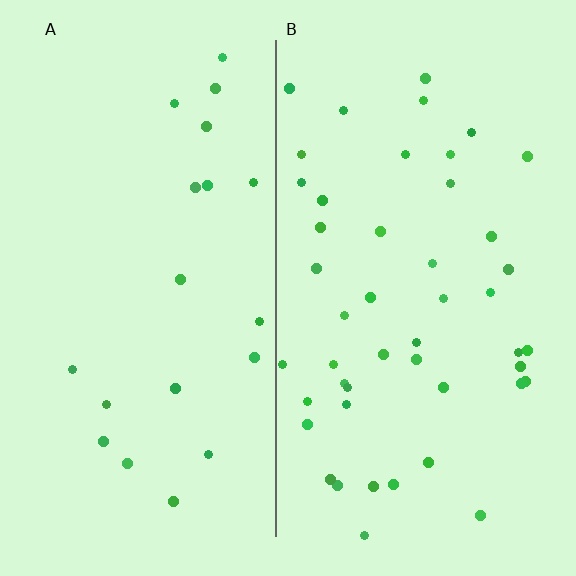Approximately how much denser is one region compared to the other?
Approximately 2.4× — region B over region A.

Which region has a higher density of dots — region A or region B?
B (the right).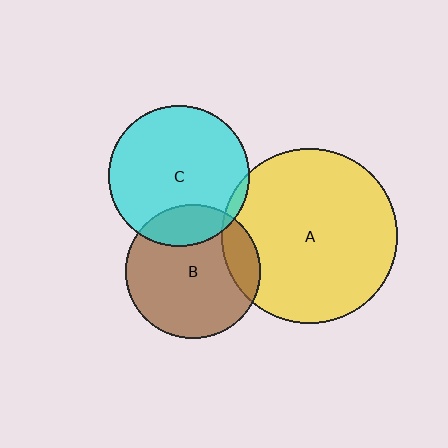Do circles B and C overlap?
Yes.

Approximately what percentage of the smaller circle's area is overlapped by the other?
Approximately 20%.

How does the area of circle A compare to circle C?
Approximately 1.6 times.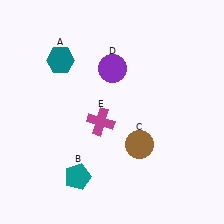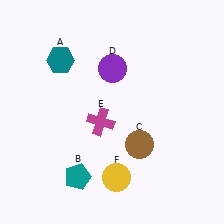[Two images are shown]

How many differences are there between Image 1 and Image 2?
There is 1 difference between the two images.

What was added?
A yellow circle (F) was added in Image 2.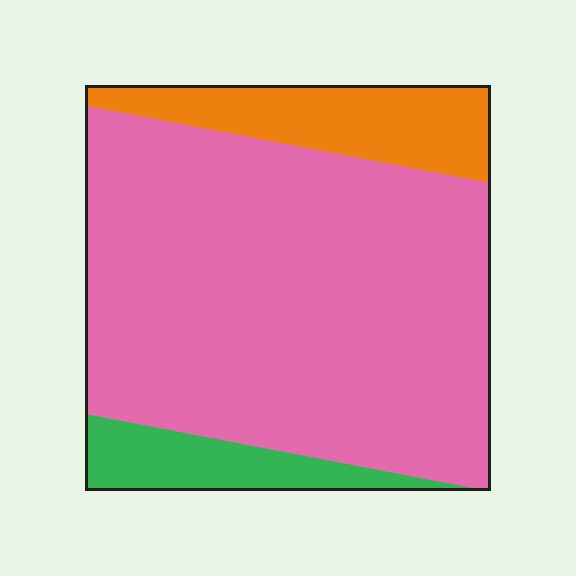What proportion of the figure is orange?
Orange takes up about one sixth (1/6) of the figure.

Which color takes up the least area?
Green, at roughly 10%.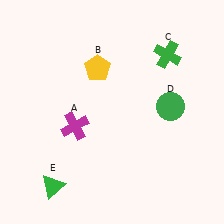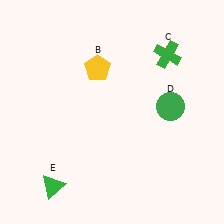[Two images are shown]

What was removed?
The magenta cross (A) was removed in Image 2.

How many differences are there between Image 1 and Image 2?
There is 1 difference between the two images.